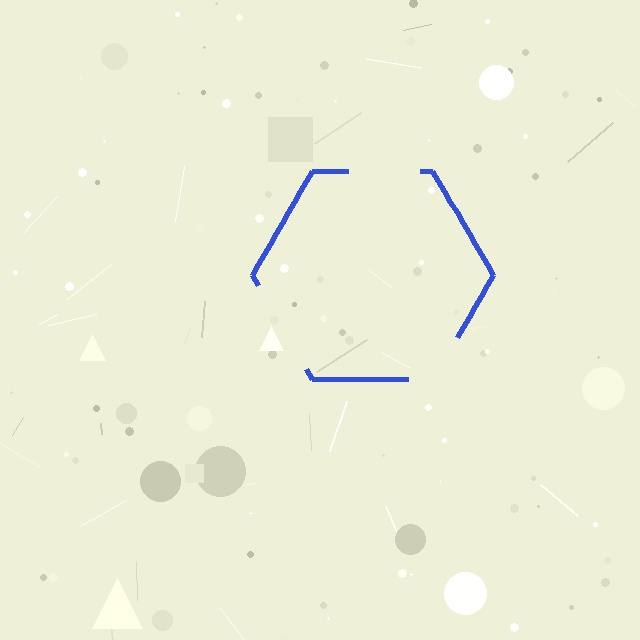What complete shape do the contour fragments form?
The contour fragments form a hexagon.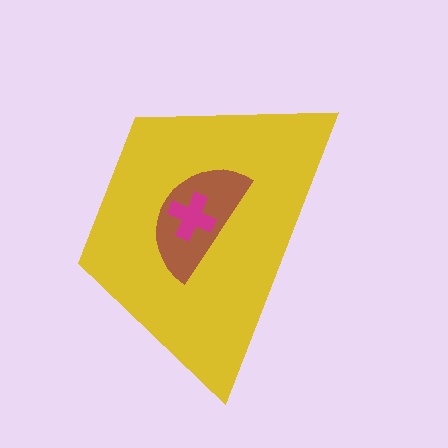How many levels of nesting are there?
3.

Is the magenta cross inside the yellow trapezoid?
Yes.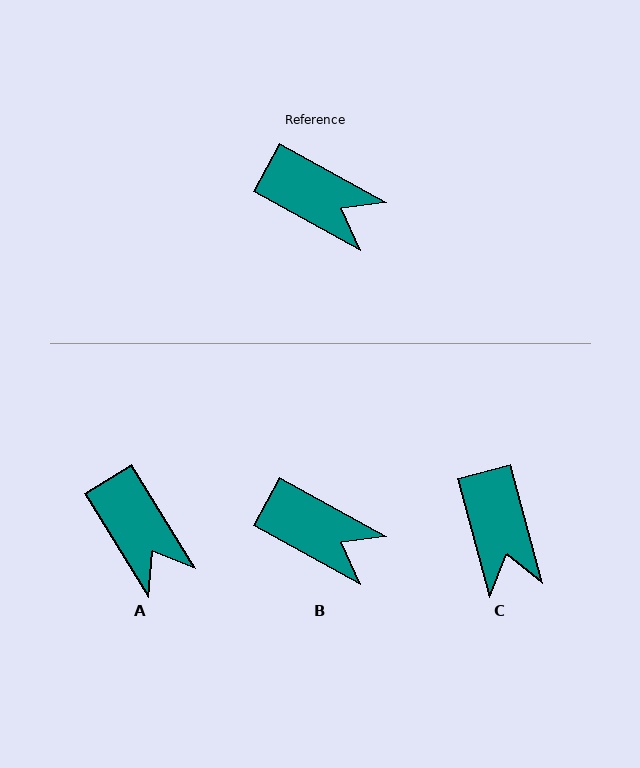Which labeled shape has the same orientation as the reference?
B.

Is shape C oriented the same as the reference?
No, it is off by about 46 degrees.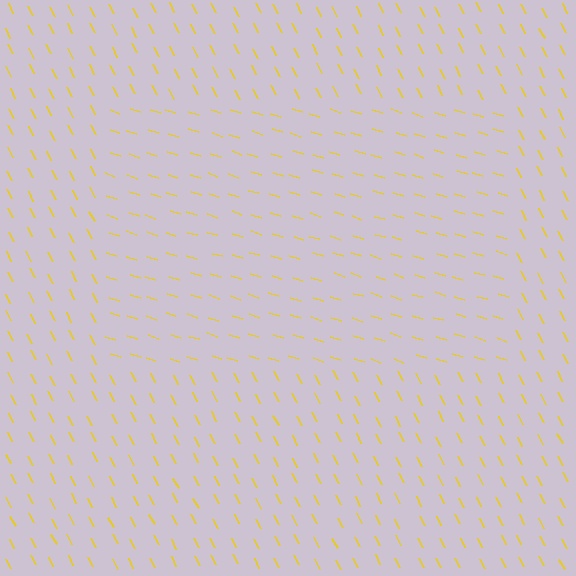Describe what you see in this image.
The image is filled with small yellow line segments. A rectangle region in the image has lines oriented differently from the surrounding lines, creating a visible texture boundary.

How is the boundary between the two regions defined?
The boundary is defined purely by a change in line orientation (approximately 45 degrees difference). All lines are the same color and thickness.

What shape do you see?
I see a rectangle.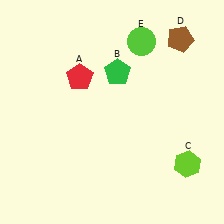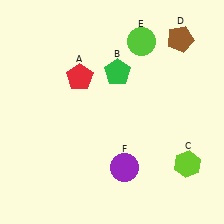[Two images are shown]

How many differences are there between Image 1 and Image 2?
There is 1 difference between the two images.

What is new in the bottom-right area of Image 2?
A purple circle (F) was added in the bottom-right area of Image 2.